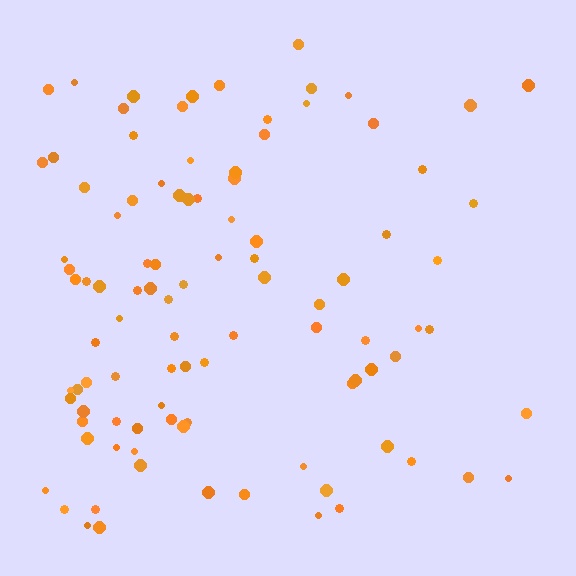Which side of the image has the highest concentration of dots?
The left.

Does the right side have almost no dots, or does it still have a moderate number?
Still a moderate number, just noticeably fewer than the left.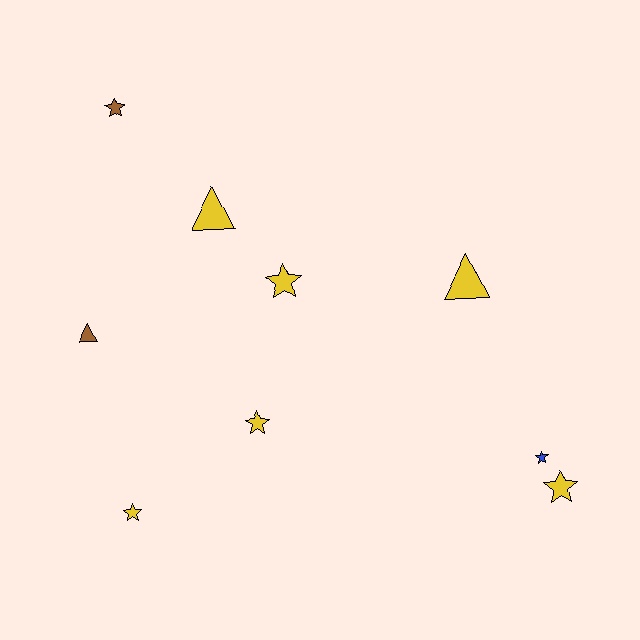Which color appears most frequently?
Yellow, with 6 objects.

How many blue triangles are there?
There are no blue triangles.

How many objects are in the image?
There are 9 objects.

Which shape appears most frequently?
Star, with 6 objects.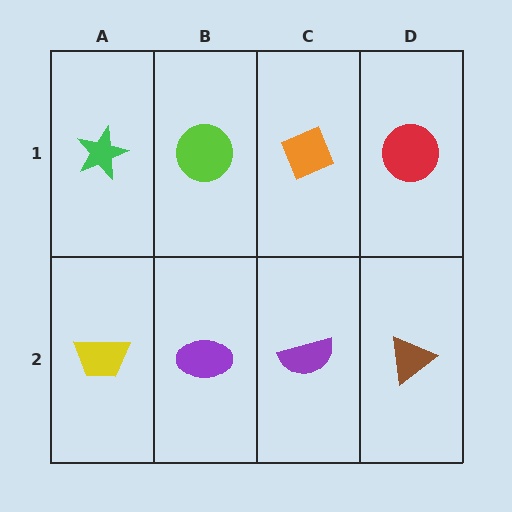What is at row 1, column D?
A red circle.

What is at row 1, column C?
An orange diamond.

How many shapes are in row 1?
4 shapes.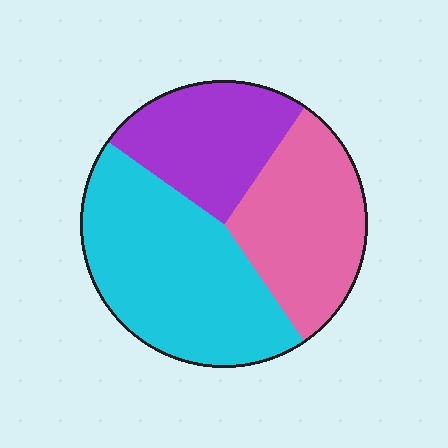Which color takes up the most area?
Cyan, at roughly 45%.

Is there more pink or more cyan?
Cyan.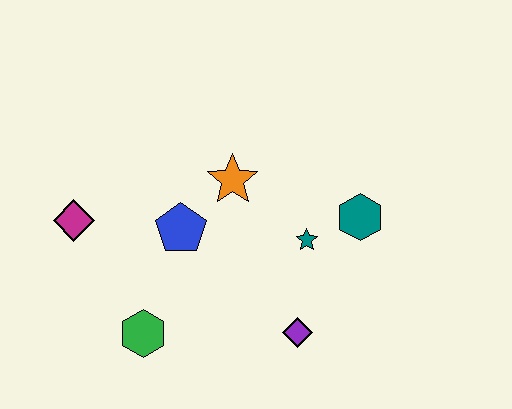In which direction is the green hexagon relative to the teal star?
The green hexagon is to the left of the teal star.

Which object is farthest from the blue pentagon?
The teal hexagon is farthest from the blue pentagon.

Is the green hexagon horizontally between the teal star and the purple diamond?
No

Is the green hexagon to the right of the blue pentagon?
No